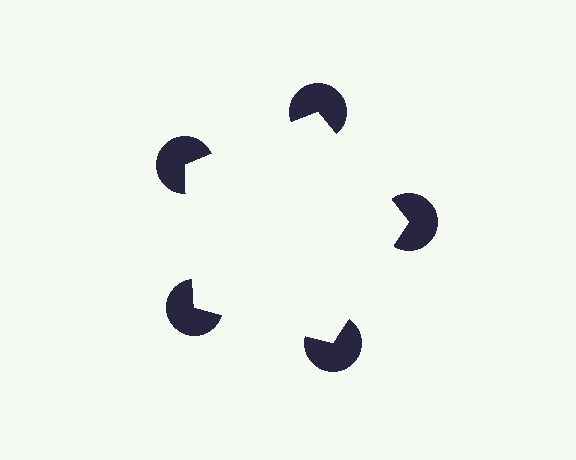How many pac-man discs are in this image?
There are 5 — one at each vertex of the illusory pentagon.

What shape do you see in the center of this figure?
An illusory pentagon — its edges are inferred from the aligned wedge cuts in the pac-man discs, not physically drawn.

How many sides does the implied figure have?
5 sides.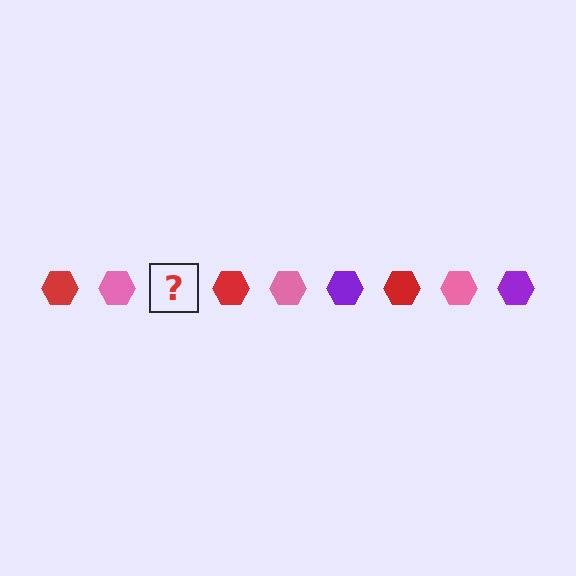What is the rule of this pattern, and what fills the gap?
The rule is that the pattern cycles through red, pink, purple hexagons. The gap should be filled with a purple hexagon.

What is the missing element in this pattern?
The missing element is a purple hexagon.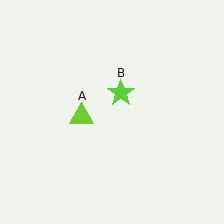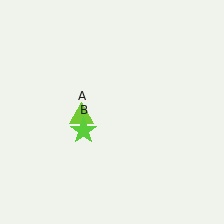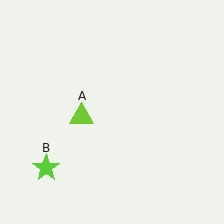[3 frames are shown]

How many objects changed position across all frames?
1 object changed position: lime star (object B).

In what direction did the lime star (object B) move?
The lime star (object B) moved down and to the left.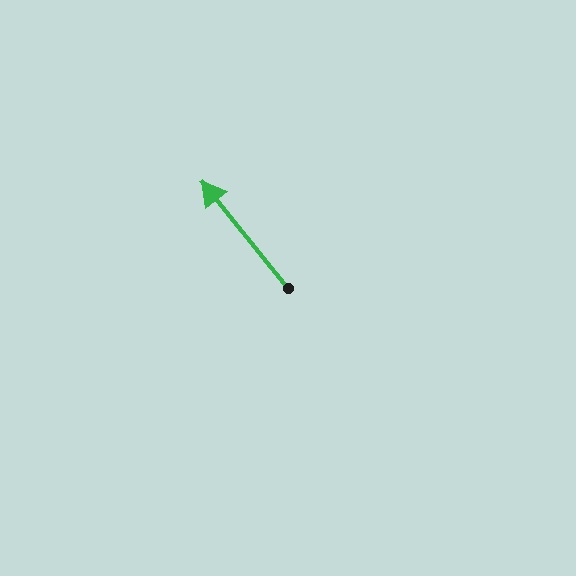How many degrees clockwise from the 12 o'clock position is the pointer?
Approximately 321 degrees.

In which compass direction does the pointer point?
Northwest.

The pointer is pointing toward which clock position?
Roughly 11 o'clock.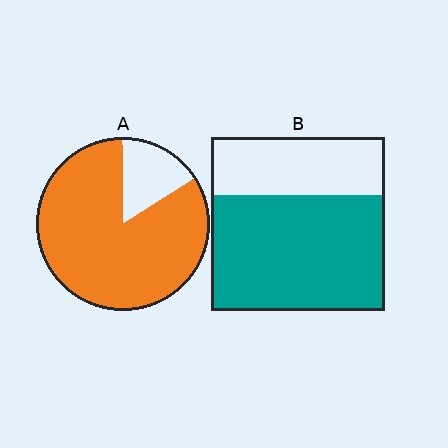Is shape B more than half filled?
Yes.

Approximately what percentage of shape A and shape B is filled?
A is approximately 85% and B is approximately 65%.